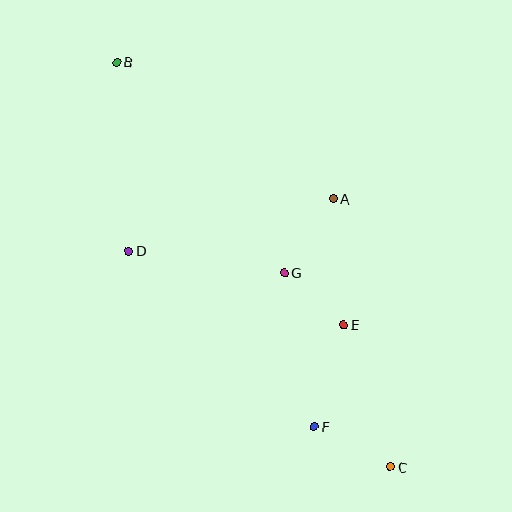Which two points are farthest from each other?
Points B and C are farthest from each other.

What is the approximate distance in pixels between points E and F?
The distance between E and F is approximately 106 pixels.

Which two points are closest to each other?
Points E and G are closest to each other.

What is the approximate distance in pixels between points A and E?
The distance between A and E is approximately 126 pixels.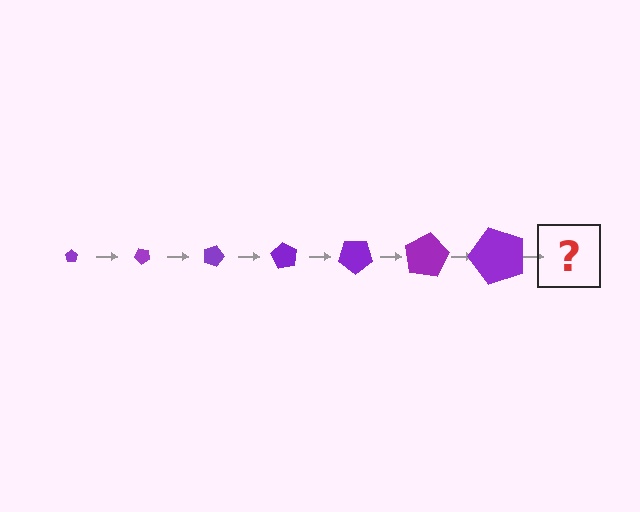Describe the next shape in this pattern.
It should be a pentagon, larger than the previous one and rotated 315 degrees from the start.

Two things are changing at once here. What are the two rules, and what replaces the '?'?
The two rules are that the pentagon grows larger each step and it rotates 45 degrees each step. The '?' should be a pentagon, larger than the previous one and rotated 315 degrees from the start.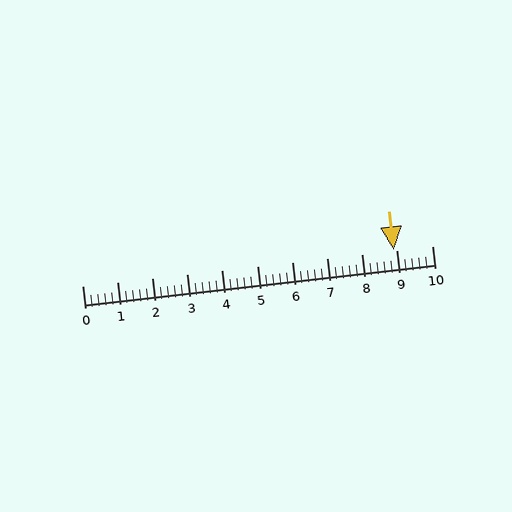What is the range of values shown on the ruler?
The ruler shows values from 0 to 10.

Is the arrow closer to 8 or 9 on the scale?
The arrow is closer to 9.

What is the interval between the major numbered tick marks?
The major tick marks are spaced 1 units apart.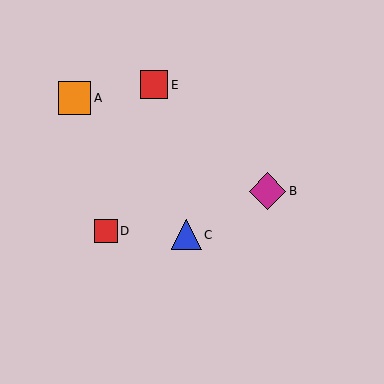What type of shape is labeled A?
Shape A is an orange square.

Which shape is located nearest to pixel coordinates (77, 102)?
The orange square (labeled A) at (75, 98) is nearest to that location.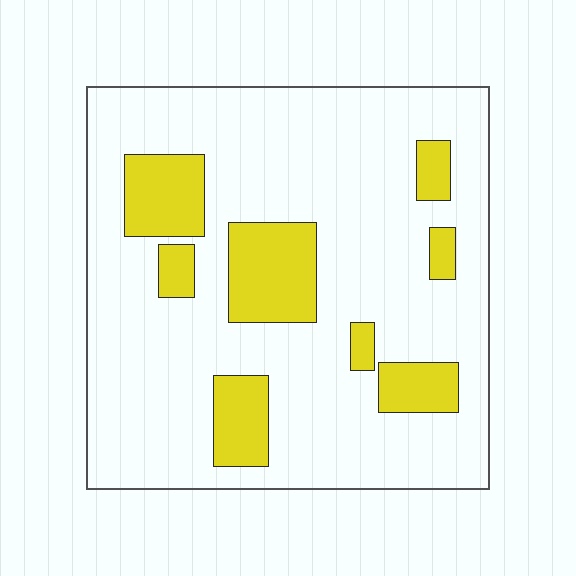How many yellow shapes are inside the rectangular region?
8.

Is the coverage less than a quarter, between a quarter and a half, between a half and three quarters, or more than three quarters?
Less than a quarter.